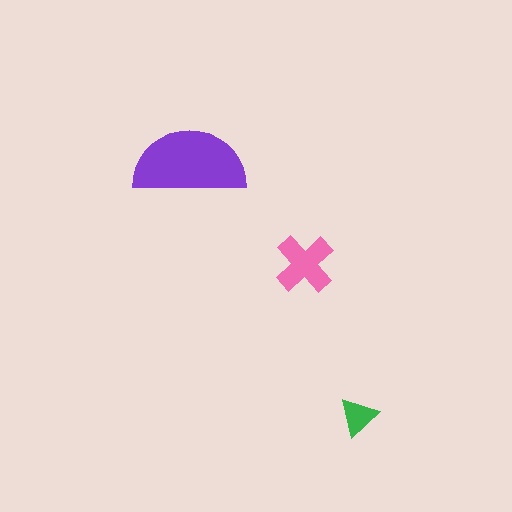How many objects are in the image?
There are 3 objects in the image.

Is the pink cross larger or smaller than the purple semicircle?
Smaller.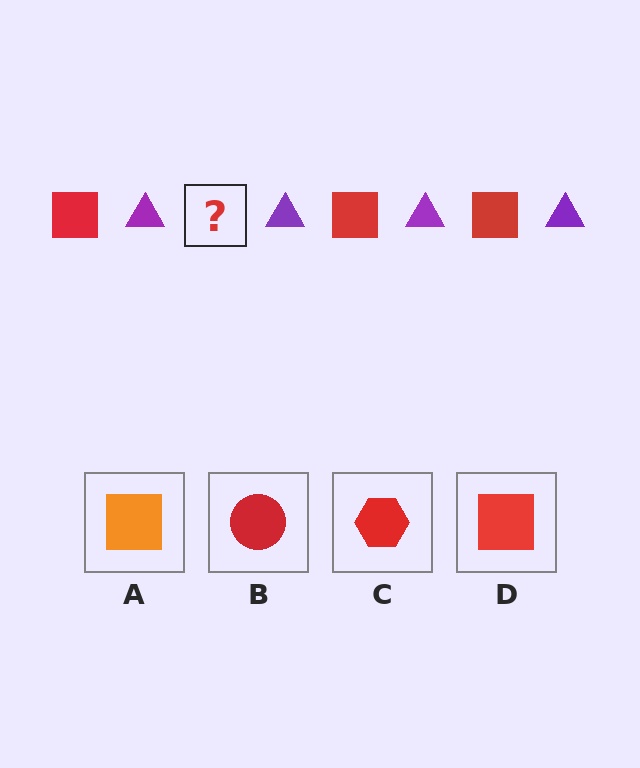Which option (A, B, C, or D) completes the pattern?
D.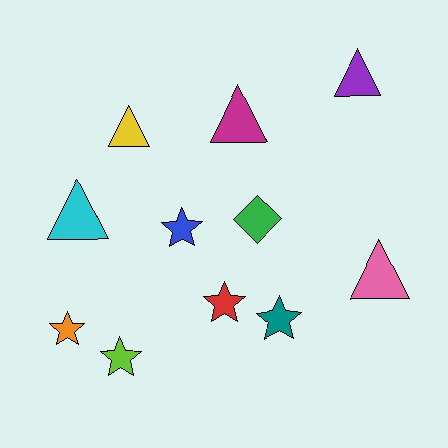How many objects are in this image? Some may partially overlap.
There are 11 objects.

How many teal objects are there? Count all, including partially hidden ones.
There is 1 teal object.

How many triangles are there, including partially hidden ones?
There are 5 triangles.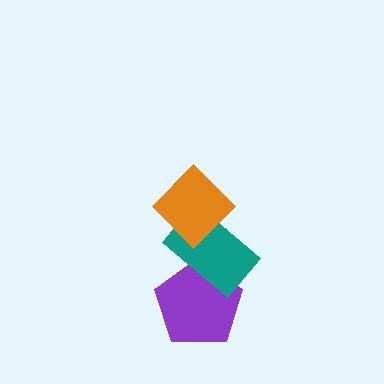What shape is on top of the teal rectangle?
The orange diamond is on top of the teal rectangle.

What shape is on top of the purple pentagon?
The teal rectangle is on top of the purple pentagon.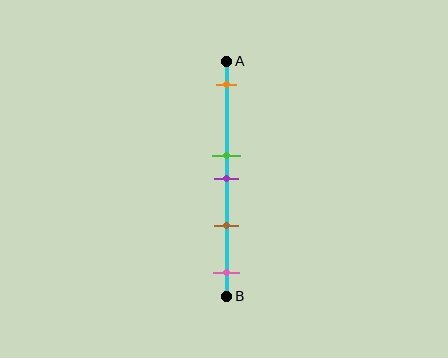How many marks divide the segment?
There are 5 marks dividing the segment.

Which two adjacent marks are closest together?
The green and purple marks are the closest adjacent pair.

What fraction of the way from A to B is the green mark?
The green mark is approximately 40% (0.4) of the way from A to B.